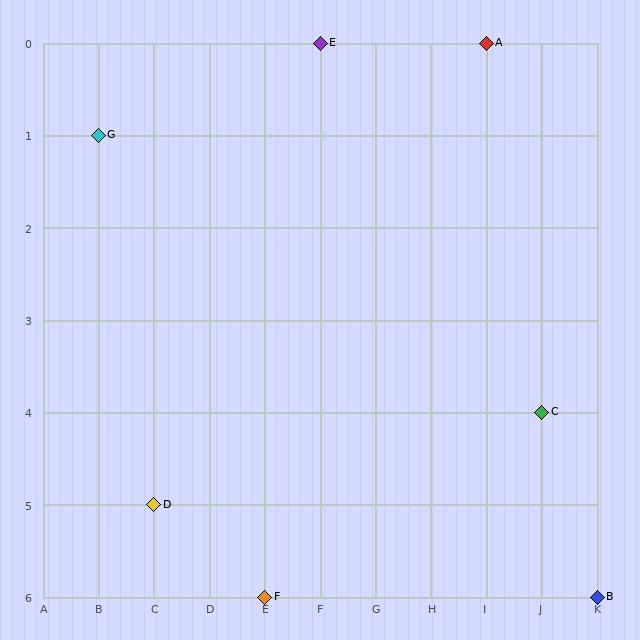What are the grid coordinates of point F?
Point F is at grid coordinates (E, 6).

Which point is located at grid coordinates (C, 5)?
Point D is at (C, 5).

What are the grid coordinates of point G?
Point G is at grid coordinates (B, 1).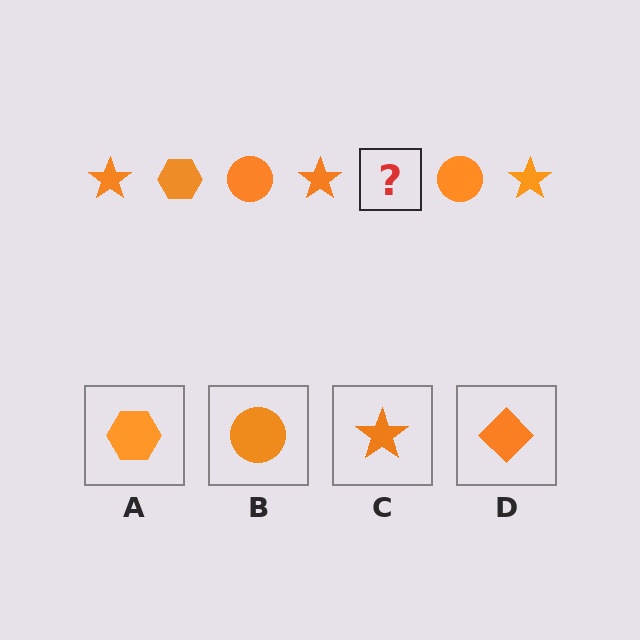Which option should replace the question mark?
Option A.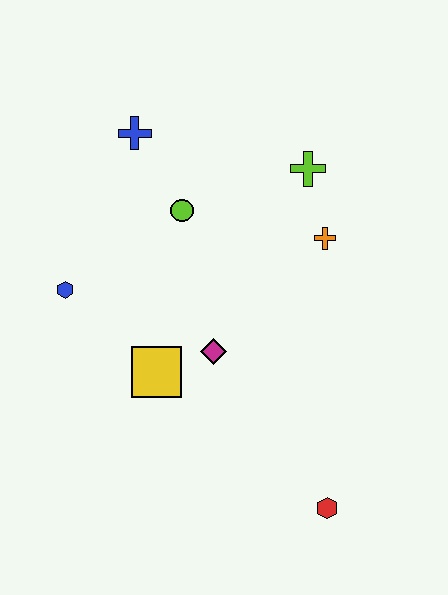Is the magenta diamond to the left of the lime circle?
No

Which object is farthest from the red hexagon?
The blue cross is farthest from the red hexagon.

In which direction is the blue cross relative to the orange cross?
The blue cross is to the left of the orange cross.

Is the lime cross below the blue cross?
Yes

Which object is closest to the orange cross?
The lime cross is closest to the orange cross.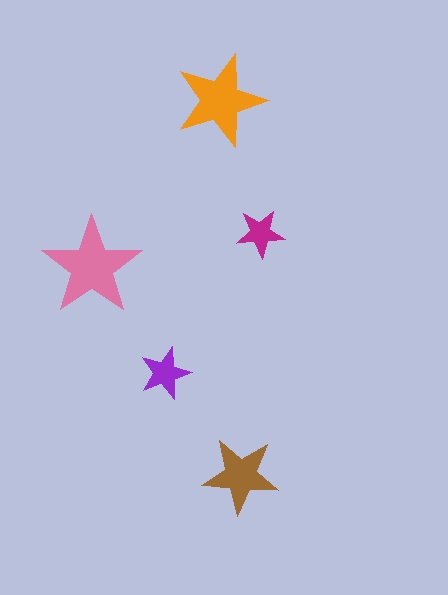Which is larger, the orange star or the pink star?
The pink one.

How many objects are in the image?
There are 5 objects in the image.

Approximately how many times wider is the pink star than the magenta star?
About 2 times wider.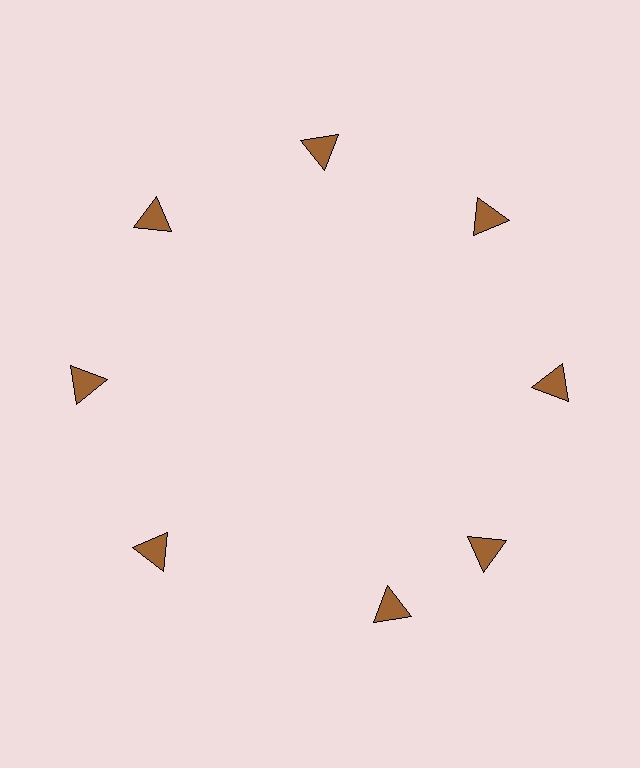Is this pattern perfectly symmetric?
No. The 8 brown triangles are arranged in a ring, but one element near the 6 o'clock position is rotated out of alignment along the ring, breaking the 8-fold rotational symmetry.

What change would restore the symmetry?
The symmetry would be restored by rotating it back into even spacing with its neighbors so that all 8 triangles sit at equal angles and equal distance from the center.